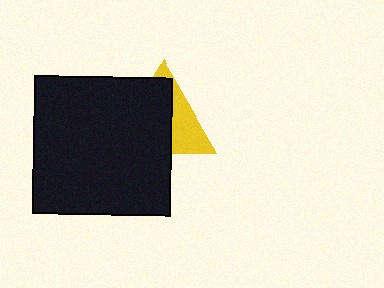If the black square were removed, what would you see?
You would see the complete yellow triangle.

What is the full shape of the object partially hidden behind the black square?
The partially hidden object is a yellow triangle.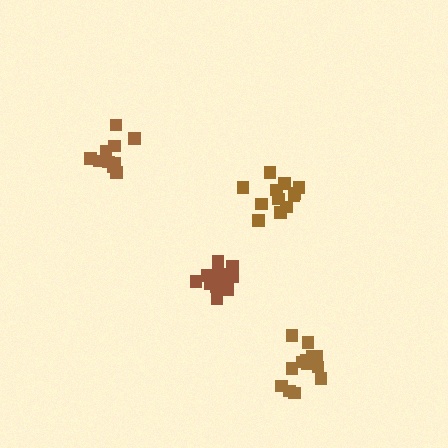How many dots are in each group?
Group 1: 14 dots, Group 2: 11 dots, Group 3: 12 dots, Group 4: 12 dots (49 total).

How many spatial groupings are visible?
There are 4 spatial groupings.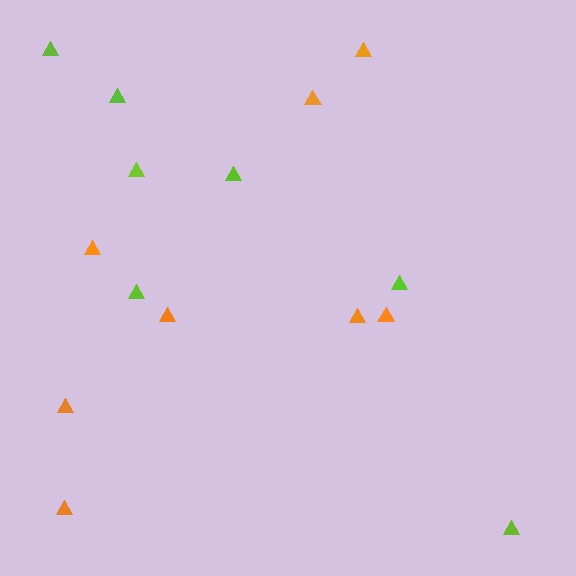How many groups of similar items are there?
There are 2 groups: one group of orange triangles (8) and one group of lime triangles (7).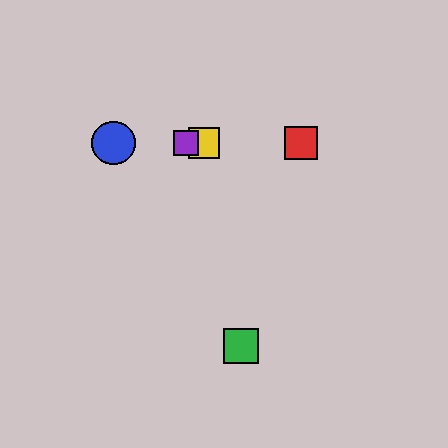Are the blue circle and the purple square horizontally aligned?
Yes, both are at y≈143.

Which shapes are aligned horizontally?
The red square, the blue circle, the yellow square, the purple square are aligned horizontally.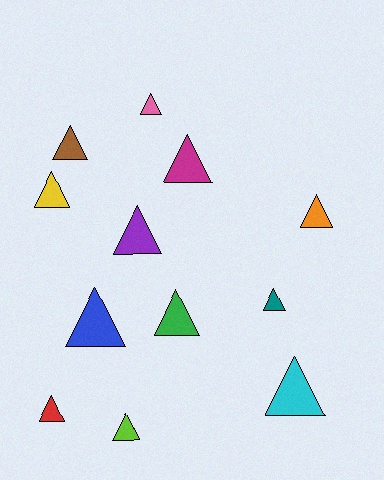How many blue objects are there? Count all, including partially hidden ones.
There is 1 blue object.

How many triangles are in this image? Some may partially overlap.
There are 12 triangles.